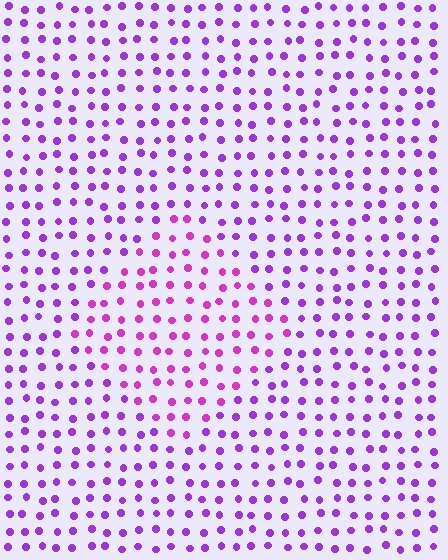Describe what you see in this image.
The image is filled with small purple elements in a uniform arrangement. A diamond-shaped region is visible where the elements are tinted to a slightly different hue, forming a subtle color boundary.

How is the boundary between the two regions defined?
The boundary is defined purely by a slight shift in hue (about 30 degrees). Spacing, size, and orientation are identical on both sides.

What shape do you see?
I see a diamond.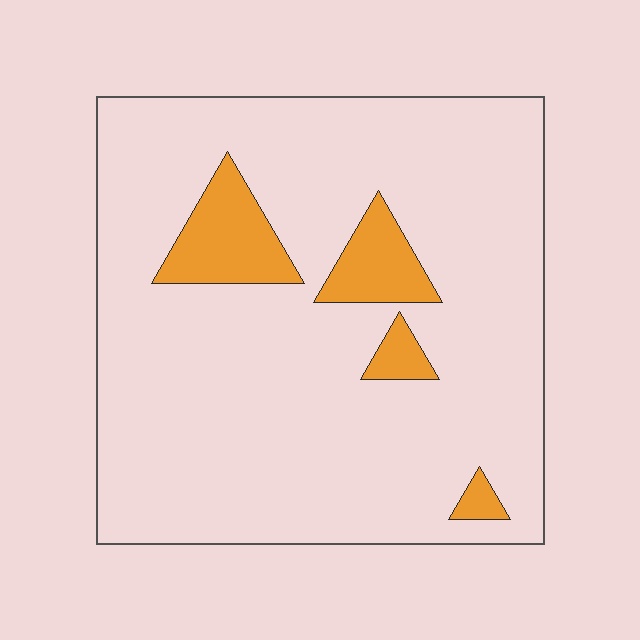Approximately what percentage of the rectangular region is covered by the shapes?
Approximately 10%.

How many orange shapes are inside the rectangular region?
4.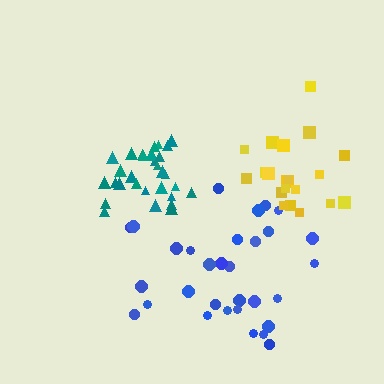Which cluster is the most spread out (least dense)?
Blue.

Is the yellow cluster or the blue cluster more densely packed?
Yellow.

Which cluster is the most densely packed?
Teal.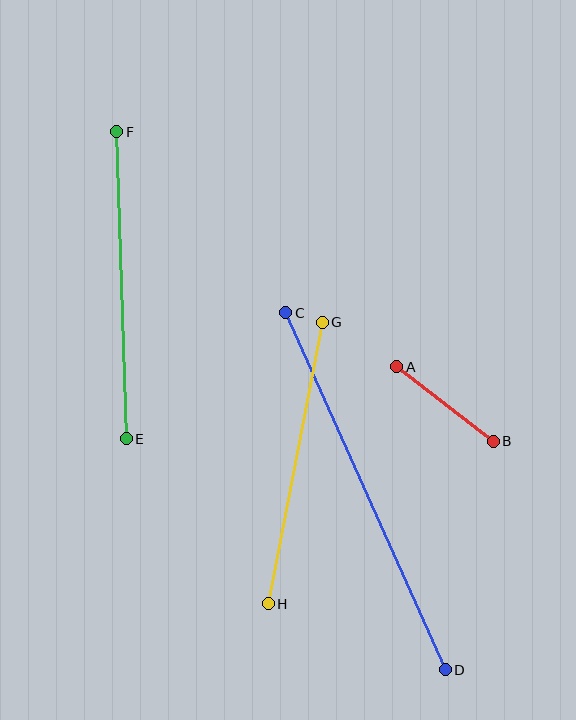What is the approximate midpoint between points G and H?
The midpoint is at approximately (295, 463) pixels.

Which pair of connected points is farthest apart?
Points C and D are farthest apart.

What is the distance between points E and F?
The distance is approximately 307 pixels.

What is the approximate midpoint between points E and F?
The midpoint is at approximately (121, 285) pixels.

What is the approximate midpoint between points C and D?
The midpoint is at approximately (366, 491) pixels.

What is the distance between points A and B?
The distance is approximately 122 pixels.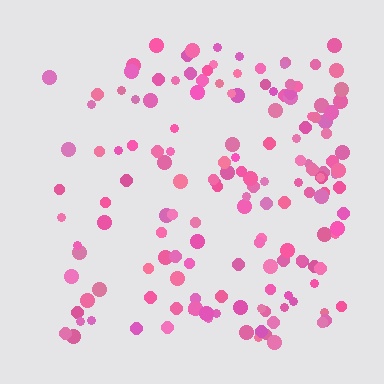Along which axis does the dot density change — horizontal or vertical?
Horizontal.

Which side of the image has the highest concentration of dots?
The right.